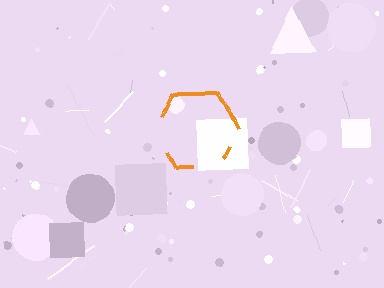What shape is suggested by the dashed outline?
The dashed outline suggests a hexagon.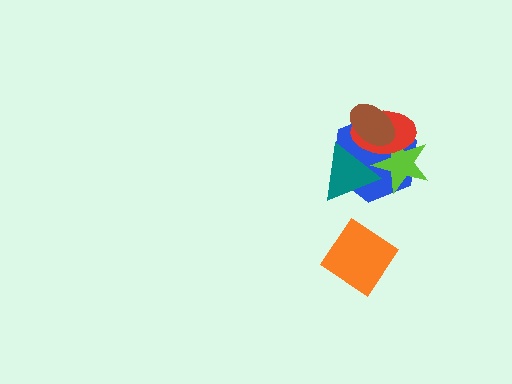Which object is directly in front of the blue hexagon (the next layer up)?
The lime star is directly in front of the blue hexagon.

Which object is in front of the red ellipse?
The brown ellipse is in front of the red ellipse.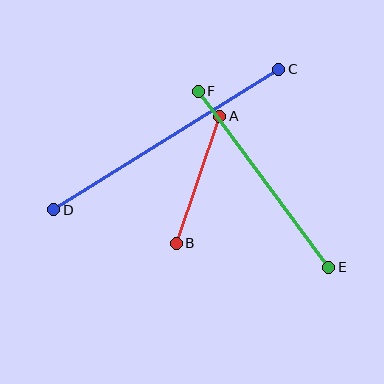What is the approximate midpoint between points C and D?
The midpoint is at approximately (166, 140) pixels.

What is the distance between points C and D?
The distance is approximately 266 pixels.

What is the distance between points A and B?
The distance is approximately 134 pixels.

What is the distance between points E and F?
The distance is approximately 219 pixels.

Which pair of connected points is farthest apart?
Points C and D are farthest apart.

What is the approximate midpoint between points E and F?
The midpoint is at approximately (263, 179) pixels.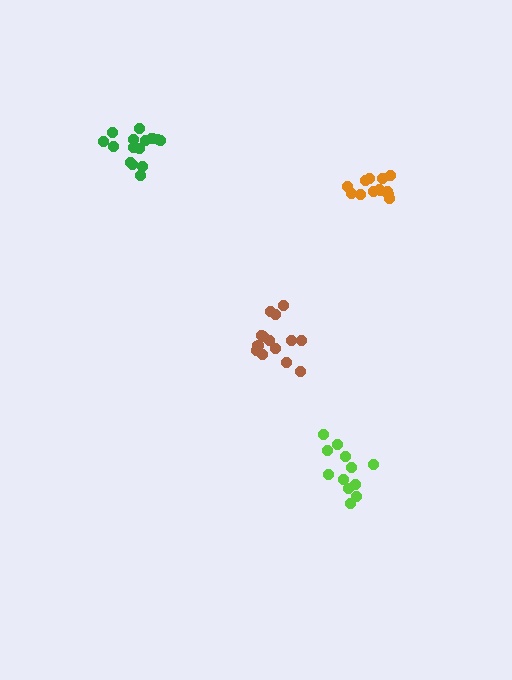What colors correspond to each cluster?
The clusters are colored: brown, orange, green, lime.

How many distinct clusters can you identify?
There are 4 distinct clusters.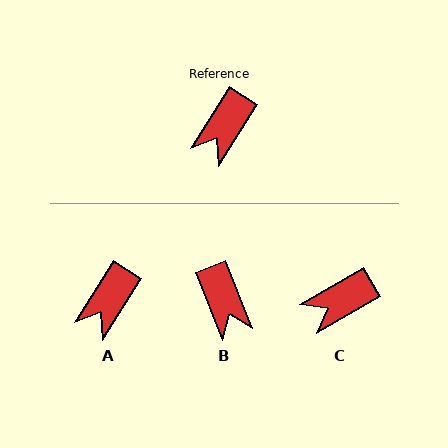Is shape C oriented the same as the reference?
No, it is off by about 27 degrees.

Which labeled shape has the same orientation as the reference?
A.